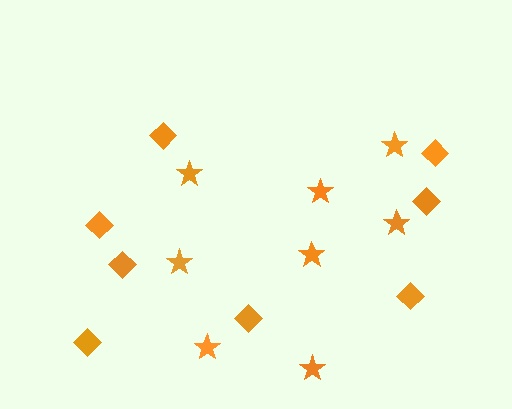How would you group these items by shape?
There are 2 groups: one group of stars (8) and one group of diamonds (8).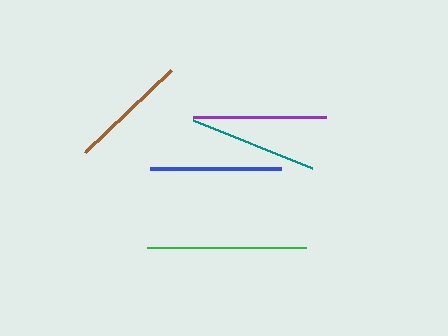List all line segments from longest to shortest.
From longest to shortest: green, purple, blue, teal, brown.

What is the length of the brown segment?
The brown segment is approximately 118 pixels long.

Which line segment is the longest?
The green line is the longest at approximately 159 pixels.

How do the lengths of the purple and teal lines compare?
The purple and teal lines are approximately the same length.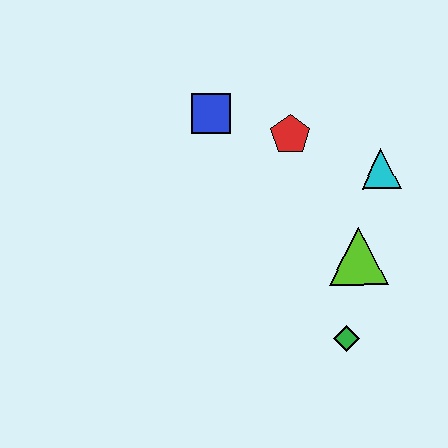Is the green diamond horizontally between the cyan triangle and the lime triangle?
No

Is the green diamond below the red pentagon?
Yes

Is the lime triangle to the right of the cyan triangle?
No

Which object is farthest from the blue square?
The green diamond is farthest from the blue square.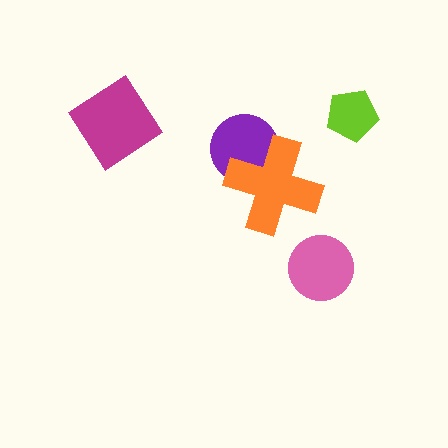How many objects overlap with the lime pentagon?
0 objects overlap with the lime pentagon.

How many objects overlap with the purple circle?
1 object overlaps with the purple circle.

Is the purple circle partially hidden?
Yes, it is partially covered by another shape.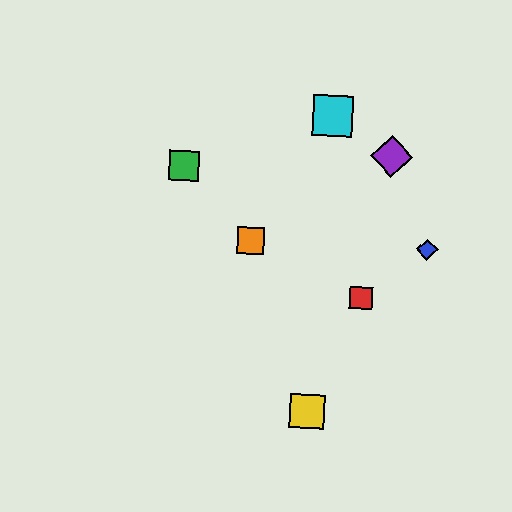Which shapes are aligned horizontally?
The blue diamond, the orange square are aligned horizontally.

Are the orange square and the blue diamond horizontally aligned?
Yes, both are at y≈241.